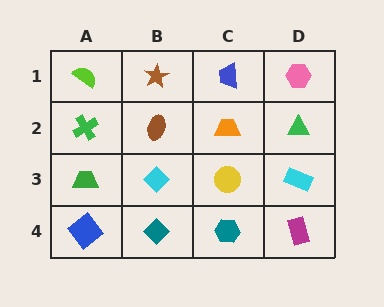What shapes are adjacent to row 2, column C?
A blue trapezoid (row 1, column C), a yellow circle (row 3, column C), a brown ellipse (row 2, column B), a green triangle (row 2, column D).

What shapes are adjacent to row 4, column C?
A yellow circle (row 3, column C), a teal diamond (row 4, column B), a magenta rectangle (row 4, column D).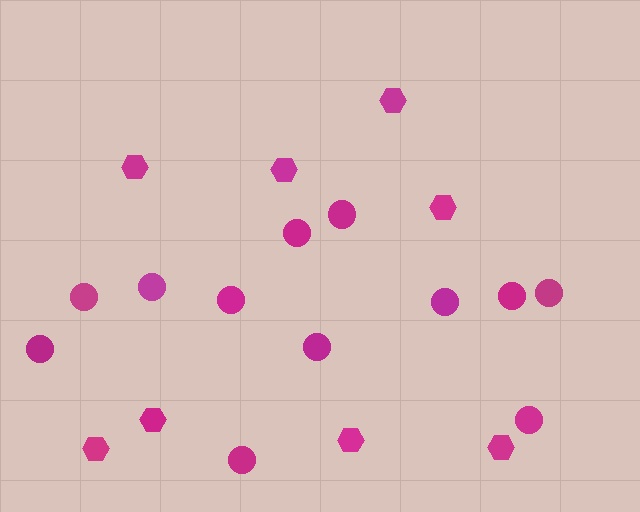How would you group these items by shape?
There are 2 groups: one group of hexagons (8) and one group of circles (12).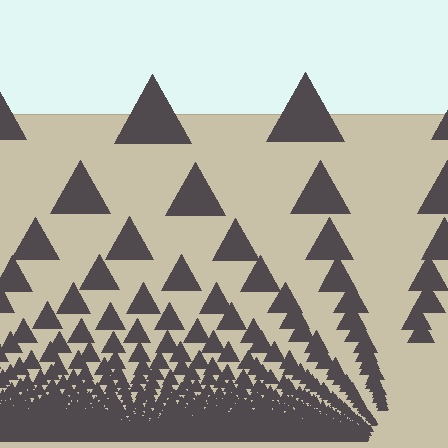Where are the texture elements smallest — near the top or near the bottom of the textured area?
Near the bottom.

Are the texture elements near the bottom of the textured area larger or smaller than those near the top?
Smaller. The gradient is inverted — elements near the bottom are smaller and denser.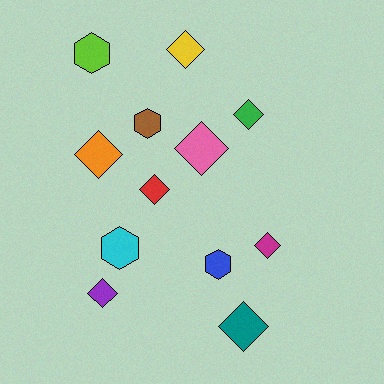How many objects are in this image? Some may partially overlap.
There are 12 objects.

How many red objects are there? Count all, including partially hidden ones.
There is 1 red object.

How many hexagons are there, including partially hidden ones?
There are 4 hexagons.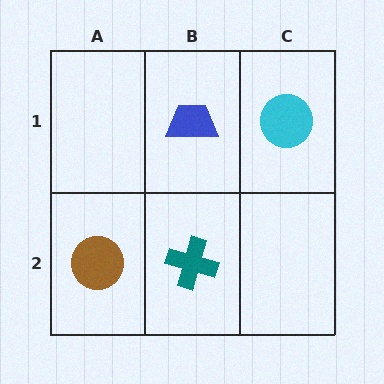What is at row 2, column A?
A brown circle.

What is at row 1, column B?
A blue trapezoid.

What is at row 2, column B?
A teal cross.